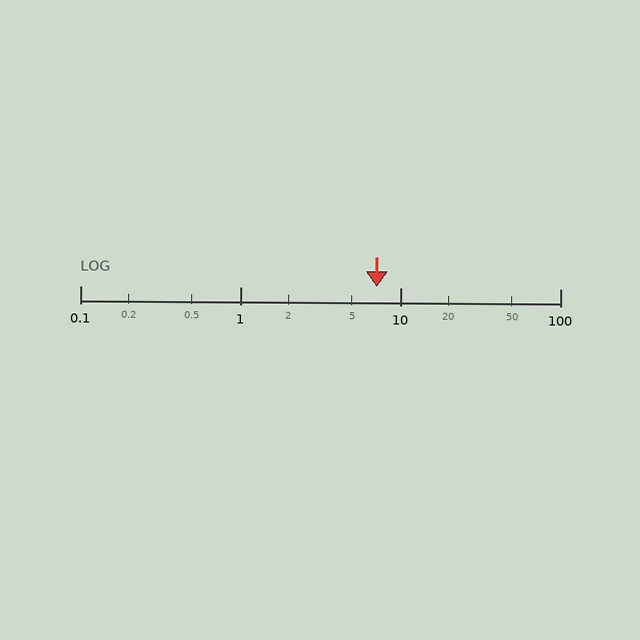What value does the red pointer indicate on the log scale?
The pointer indicates approximately 7.1.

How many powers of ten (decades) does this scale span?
The scale spans 3 decades, from 0.1 to 100.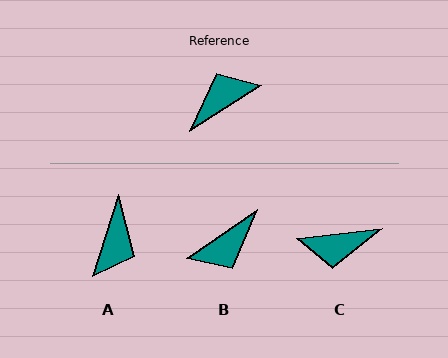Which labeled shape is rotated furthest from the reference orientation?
B, about 178 degrees away.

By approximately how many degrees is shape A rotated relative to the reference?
Approximately 140 degrees clockwise.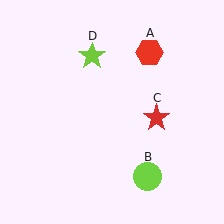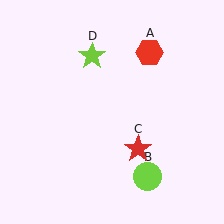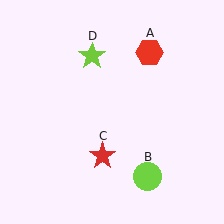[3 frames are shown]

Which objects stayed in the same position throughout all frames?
Red hexagon (object A) and lime circle (object B) and lime star (object D) remained stationary.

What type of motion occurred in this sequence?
The red star (object C) rotated clockwise around the center of the scene.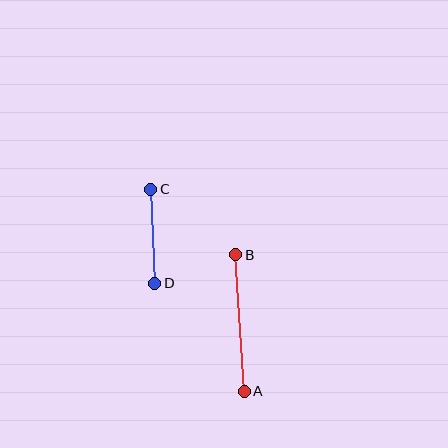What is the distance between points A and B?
The distance is approximately 137 pixels.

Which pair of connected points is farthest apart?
Points A and B are farthest apart.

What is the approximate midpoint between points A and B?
The midpoint is at approximately (240, 323) pixels.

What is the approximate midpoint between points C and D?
The midpoint is at approximately (153, 236) pixels.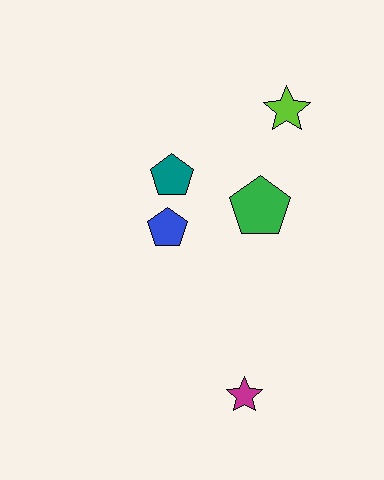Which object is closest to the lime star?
The green pentagon is closest to the lime star.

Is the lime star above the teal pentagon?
Yes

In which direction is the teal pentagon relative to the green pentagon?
The teal pentagon is to the left of the green pentagon.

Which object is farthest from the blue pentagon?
The magenta star is farthest from the blue pentagon.